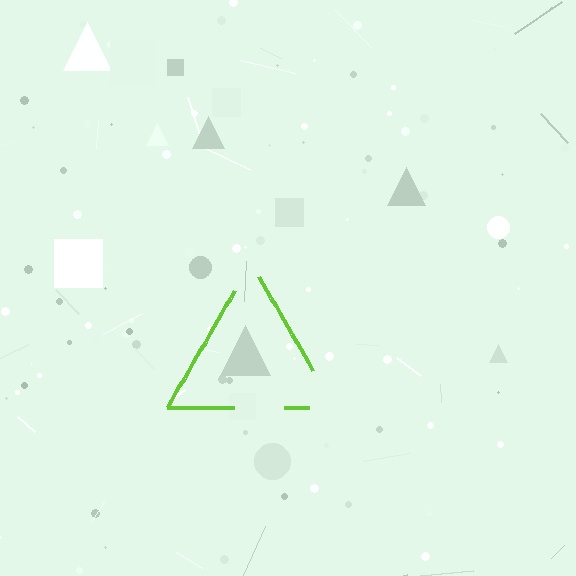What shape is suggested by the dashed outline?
The dashed outline suggests a triangle.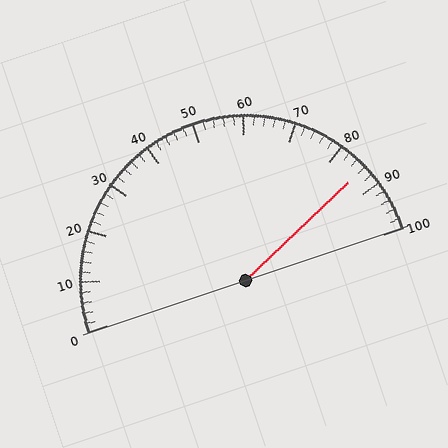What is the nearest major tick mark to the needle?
The nearest major tick mark is 90.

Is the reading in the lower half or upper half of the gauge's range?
The reading is in the upper half of the range (0 to 100).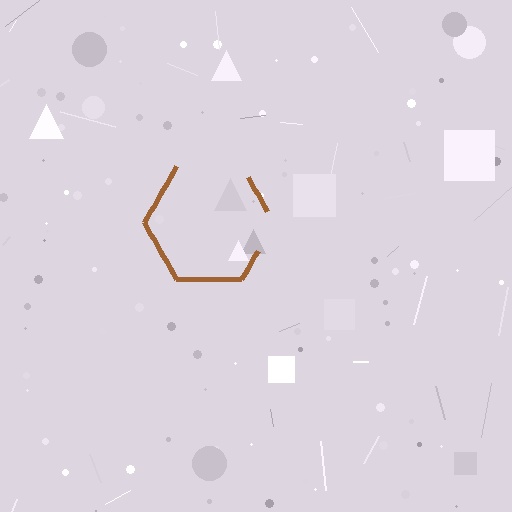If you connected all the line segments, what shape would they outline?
They would outline a hexagon.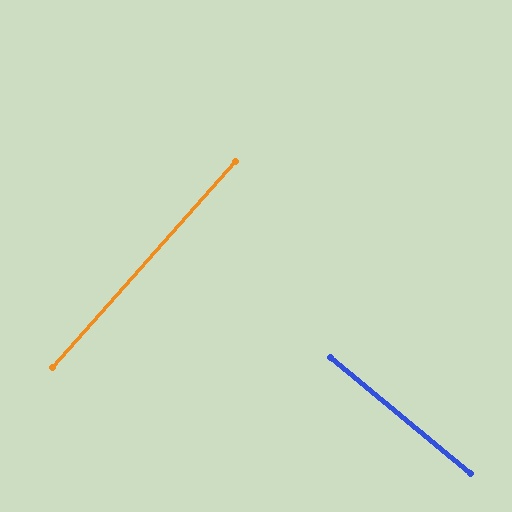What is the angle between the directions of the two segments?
Approximately 88 degrees.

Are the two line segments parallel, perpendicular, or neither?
Perpendicular — they meet at approximately 88°.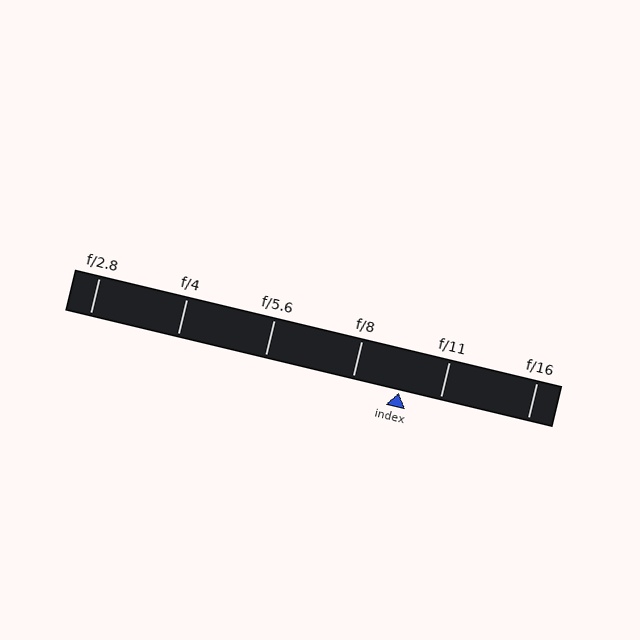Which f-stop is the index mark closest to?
The index mark is closest to f/11.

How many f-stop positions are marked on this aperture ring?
There are 6 f-stop positions marked.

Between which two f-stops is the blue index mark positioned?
The index mark is between f/8 and f/11.